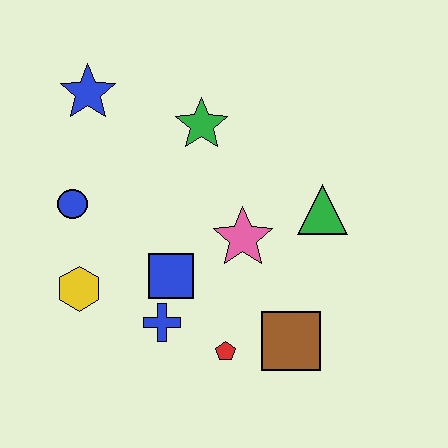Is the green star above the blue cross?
Yes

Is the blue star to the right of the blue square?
No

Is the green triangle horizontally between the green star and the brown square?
No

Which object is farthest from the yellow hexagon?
The green triangle is farthest from the yellow hexagon.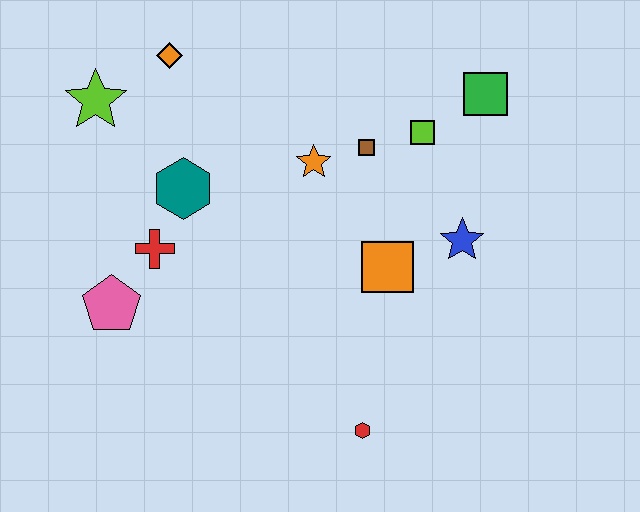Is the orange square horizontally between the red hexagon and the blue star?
Yes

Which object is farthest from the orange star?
The red hexagon is farthest from the orange star.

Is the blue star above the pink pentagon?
Yes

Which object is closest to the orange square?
The blue star is closest to the orange square.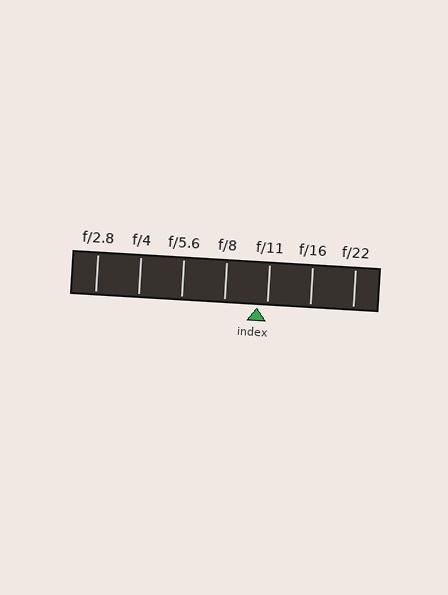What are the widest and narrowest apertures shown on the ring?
The widest aperture shown is f/2.8 and the narrowest is f/22.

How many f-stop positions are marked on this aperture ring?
There are 7 f-stop positions marked.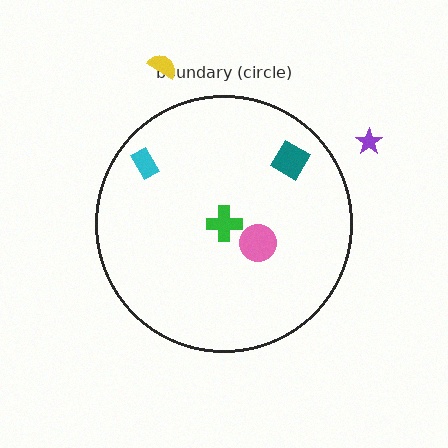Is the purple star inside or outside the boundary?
Outside.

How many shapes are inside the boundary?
4 inside, 2 outside.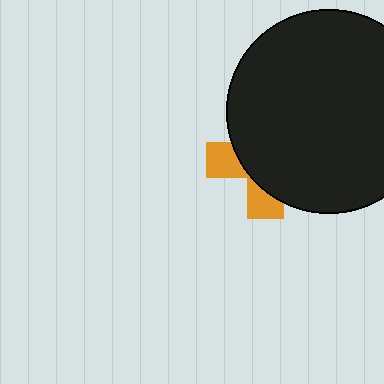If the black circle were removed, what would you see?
You would see the complete orange cross.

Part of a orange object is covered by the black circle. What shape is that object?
It is a cross.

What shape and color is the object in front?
The object in front is a black circle.